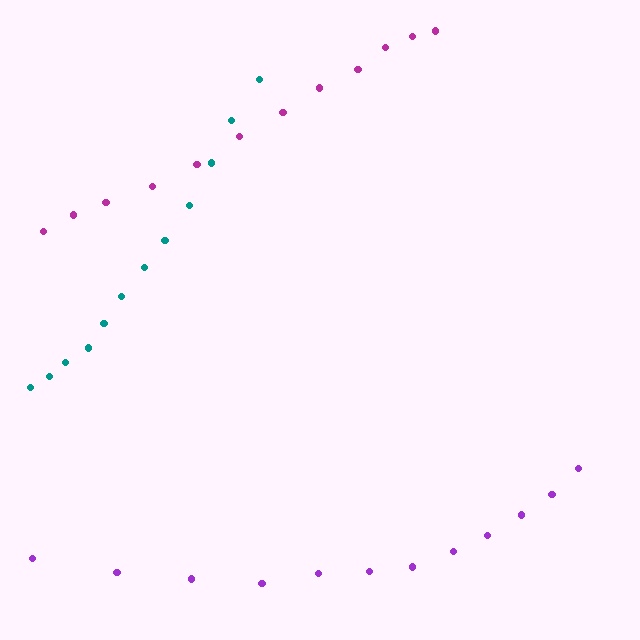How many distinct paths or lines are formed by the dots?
There are 3 distinct paths.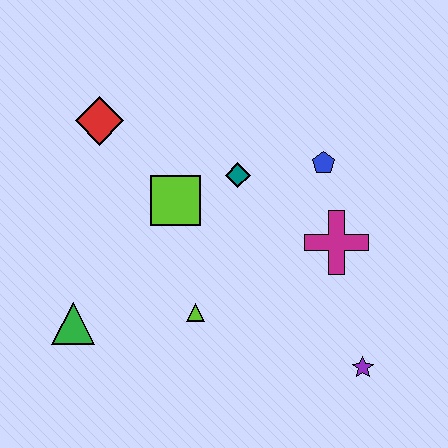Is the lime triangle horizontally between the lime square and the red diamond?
No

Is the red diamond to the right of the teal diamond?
No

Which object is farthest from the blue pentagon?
The green triangle is farthest from the blue pentagon.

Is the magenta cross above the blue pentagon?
No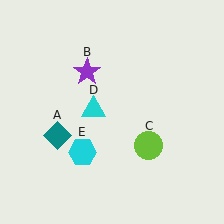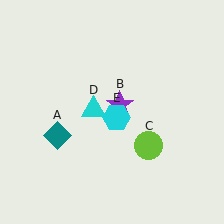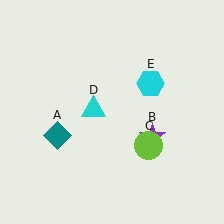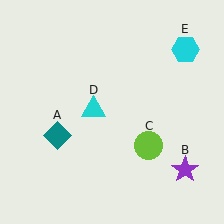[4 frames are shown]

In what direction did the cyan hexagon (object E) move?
The cyan hexagon (object E) moved up and to the right.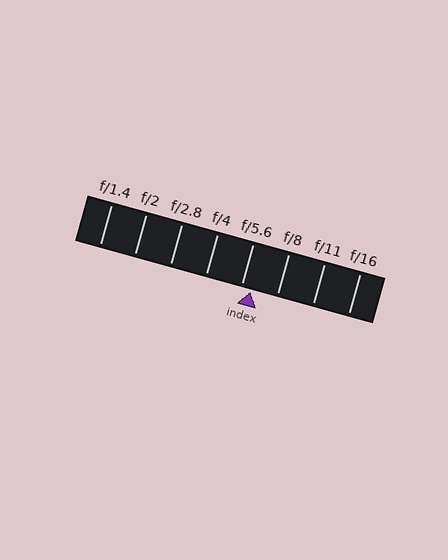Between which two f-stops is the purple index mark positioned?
The index mark is between f/5.6 and f/8.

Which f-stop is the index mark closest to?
The index mark is closest to f/5.6.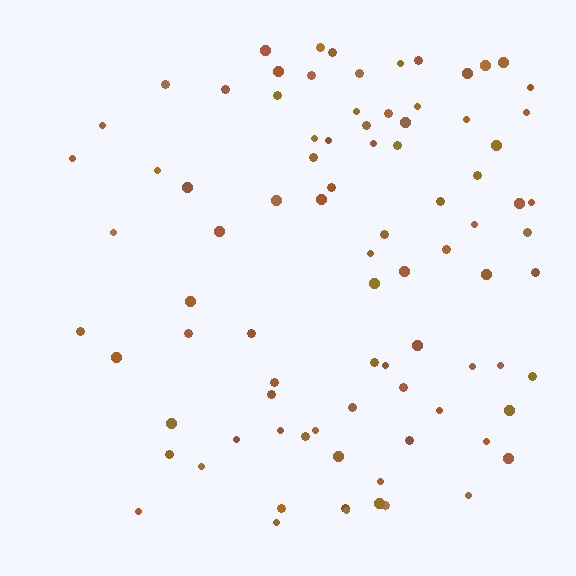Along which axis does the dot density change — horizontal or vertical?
Horizontal.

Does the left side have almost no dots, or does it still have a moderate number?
Still a moderate number, just noticeably fewer than the right.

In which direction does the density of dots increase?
From left to right, with the right side densest.